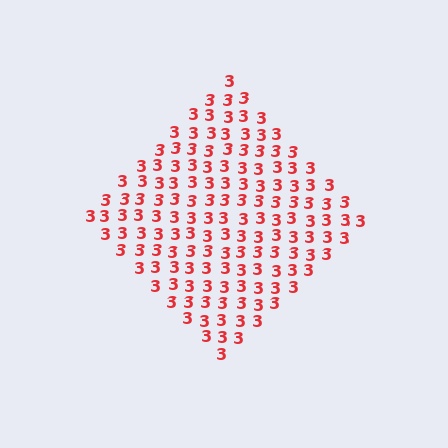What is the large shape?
The large shape is a diamond.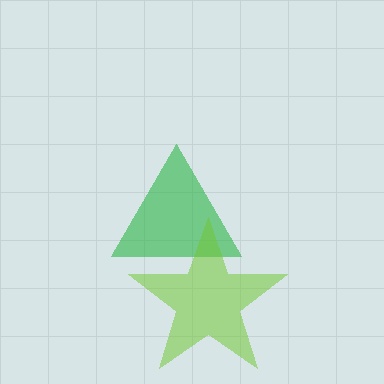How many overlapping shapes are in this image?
There are 2 overlapping shapes in the image.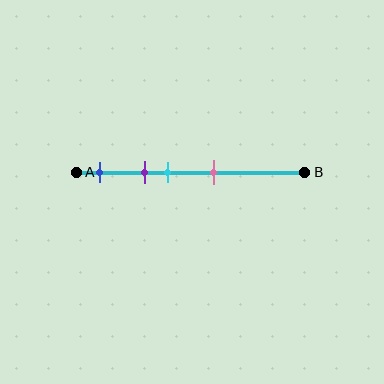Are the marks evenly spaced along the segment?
No, the marks are not evenly spaced.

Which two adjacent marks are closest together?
The purple and cyan marks are the closest adjacent pair.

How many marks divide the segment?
There are 4 marks dividing the segment.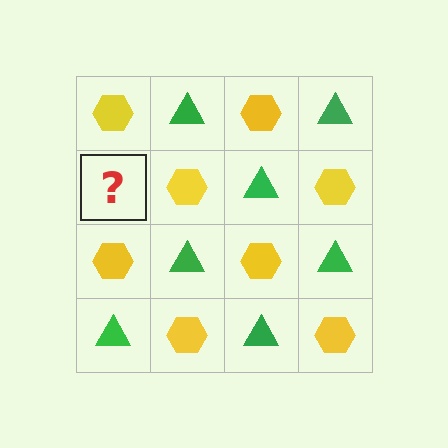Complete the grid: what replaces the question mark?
The question mark should be replaced with a green triangle.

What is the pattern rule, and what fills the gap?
The rule is that it alternates yellow hexagon and green triangle in a checkerboard pattern. The gap should be filled with a green triangle.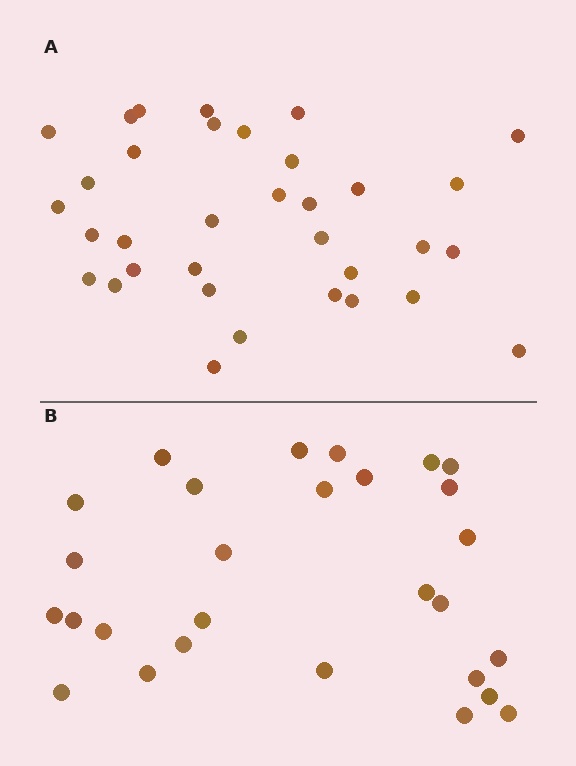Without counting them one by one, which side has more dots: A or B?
Region A (the top region) has more dots.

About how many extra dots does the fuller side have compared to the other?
Region A has about 6 more dots than region B.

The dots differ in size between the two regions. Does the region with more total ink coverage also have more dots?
No. Region B has more total ink coverage because its dots are larger, but region A actually contains more individual dots. Total area can be misleading — the number of items is what matters here.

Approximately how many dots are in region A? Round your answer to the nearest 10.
About 30 dots. (The exact count is 34, which rounds to 30.)